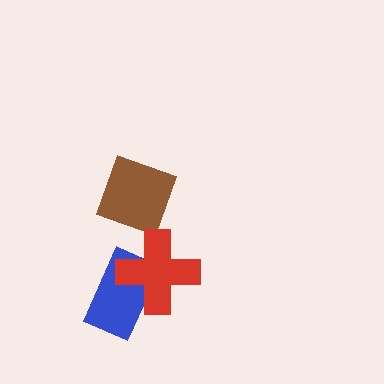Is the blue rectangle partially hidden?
Yes, it is partially covered by another shape.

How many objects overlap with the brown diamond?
0 objects overlap with the brown diamond.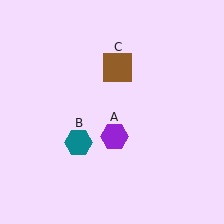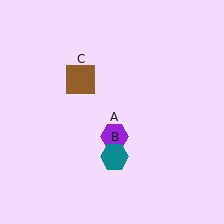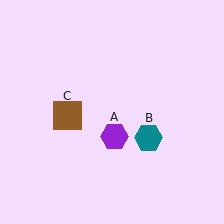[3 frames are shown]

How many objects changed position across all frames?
2 objects changed position: teal hexagon (object B), brown square (object C).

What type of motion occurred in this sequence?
The teal hexagon (object B), brown square (object C) rotated counterclockwise around the center of the scene.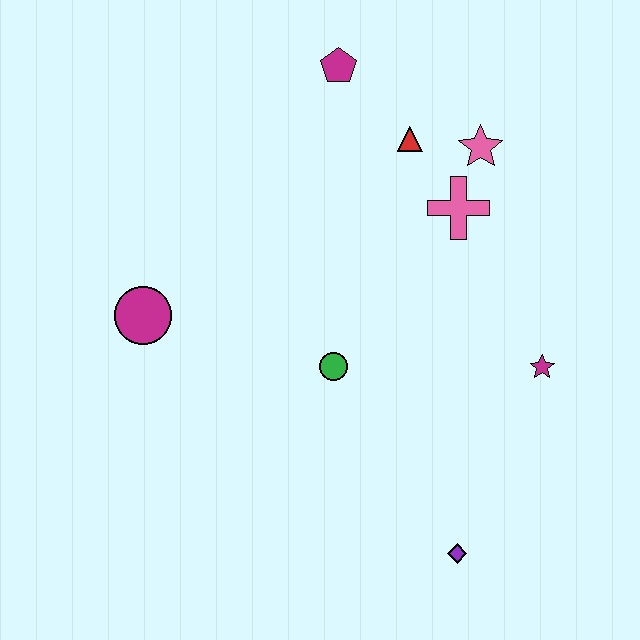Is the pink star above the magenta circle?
Yes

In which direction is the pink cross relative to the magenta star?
The pink cross is above the magenta star.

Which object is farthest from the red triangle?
The purple diamond is farthest from the red triangle.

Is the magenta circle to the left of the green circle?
Yes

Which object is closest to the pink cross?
The pink star is closest to the pink cross.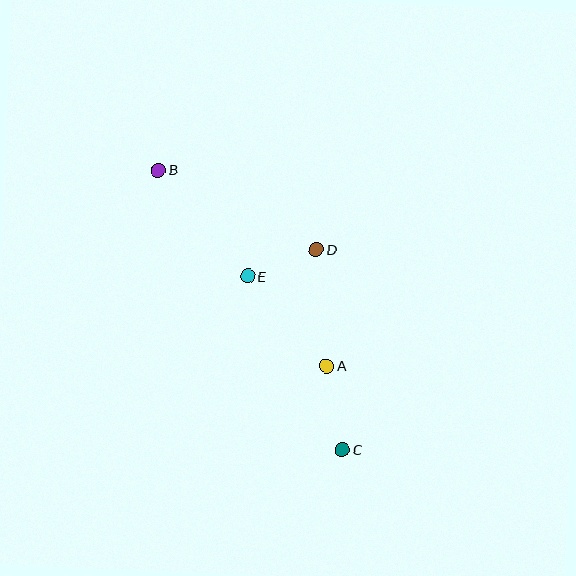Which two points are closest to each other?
Points D and E are closest to each other.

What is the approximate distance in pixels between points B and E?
The distance between B and E is approximately 139 pixels.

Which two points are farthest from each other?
Points B and C are farthest from each other.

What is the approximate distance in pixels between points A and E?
The distance between A and E is approximately 119 pixels.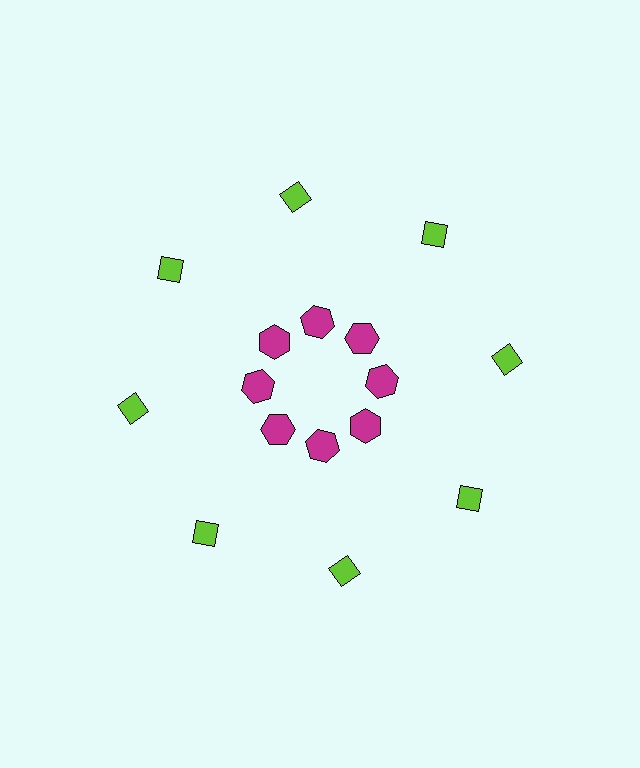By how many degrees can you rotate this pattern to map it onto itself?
The pattern maps onto itself every 45 degrees of rotation.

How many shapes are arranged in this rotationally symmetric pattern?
There are 16 shapes, arranged in 8 groups of 2.